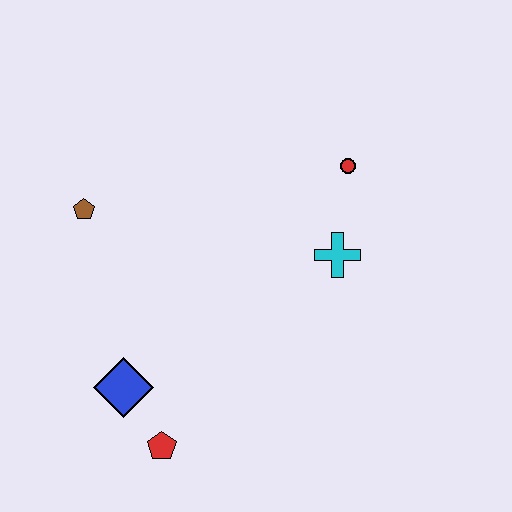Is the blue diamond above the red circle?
No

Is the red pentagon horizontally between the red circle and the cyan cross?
No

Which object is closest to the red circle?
The cyan cross is closest to the red circle.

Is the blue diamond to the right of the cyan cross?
No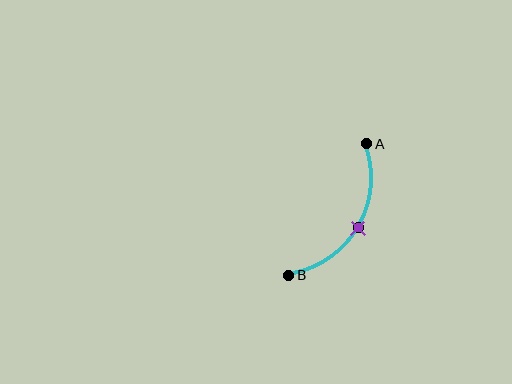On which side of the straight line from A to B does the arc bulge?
The arc bulges to the right of the straight line connecting A and B.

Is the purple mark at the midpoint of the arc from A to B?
Yes. The purple mark lies on the arc at equal arc-length from both A and B — it is the arc midpoint.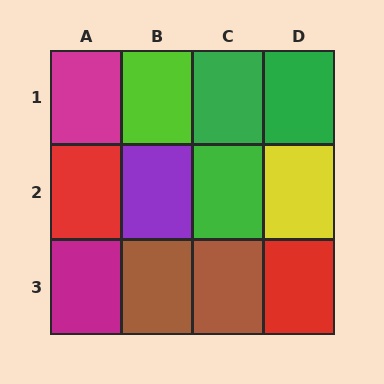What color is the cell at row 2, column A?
Red.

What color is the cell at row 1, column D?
Green.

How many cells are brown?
2 cells are brown.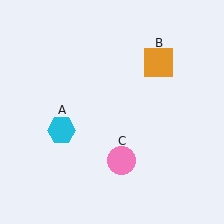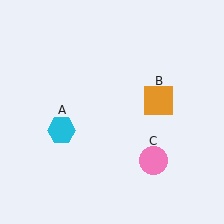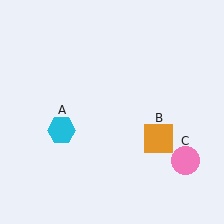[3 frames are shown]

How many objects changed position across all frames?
2 objects changed position: orange square (object B), pink circle (object C).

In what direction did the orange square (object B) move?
The orange square (object B) moved down.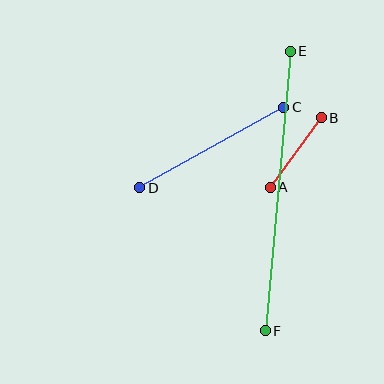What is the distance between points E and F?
The distance is approximately 281 pixels.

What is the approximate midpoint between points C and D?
The midpoint is at approximately (212, 147) pixels.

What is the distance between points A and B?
The distance is approximately 86 pixels.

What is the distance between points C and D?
The distance is approximately 165 pixels.